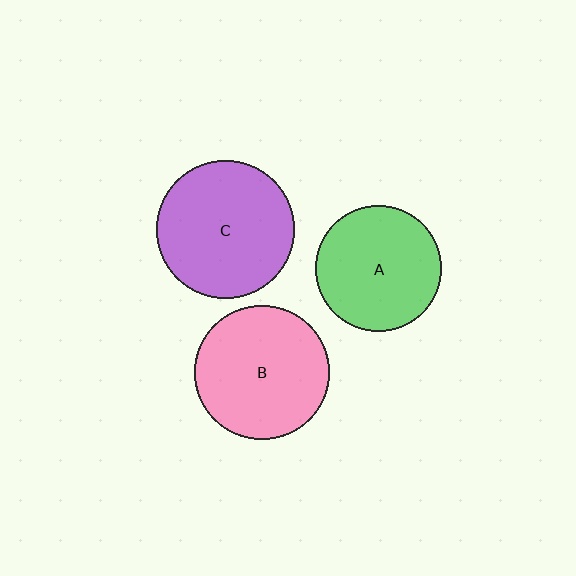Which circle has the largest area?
Circle C (purple).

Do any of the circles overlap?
No, none of the circles overlap.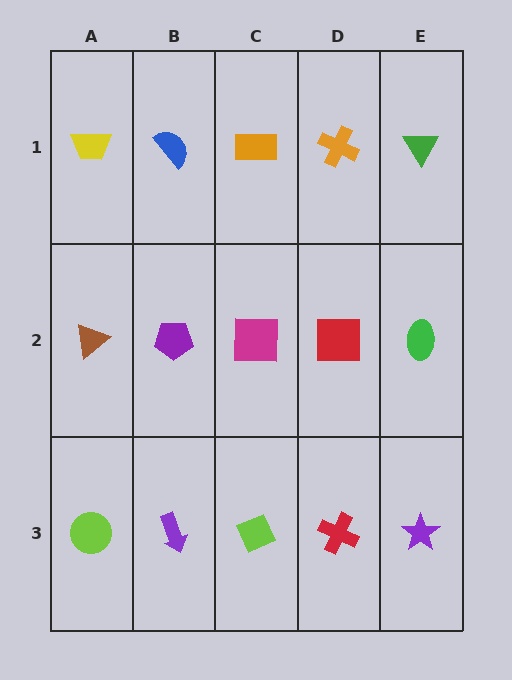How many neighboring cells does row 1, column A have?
2.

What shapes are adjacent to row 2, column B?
A blue semicircle (row 1, column B), a purple arrow (row 3, column B), a brown triangle (row 2, column A), a magenta square (row 2, column C).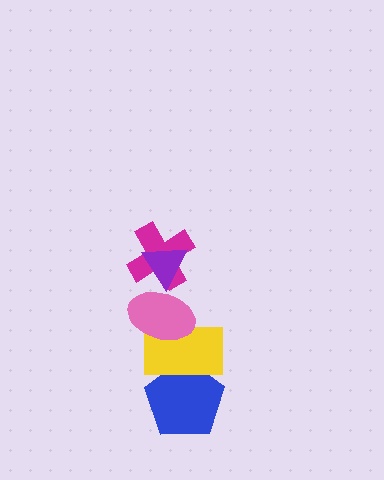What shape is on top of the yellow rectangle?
The pink ellipse is on top of the yellow rectangle.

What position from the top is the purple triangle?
The purple triangle is 1st from the top.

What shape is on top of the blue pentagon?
The yellow rectangle is on top of the blue pentagon.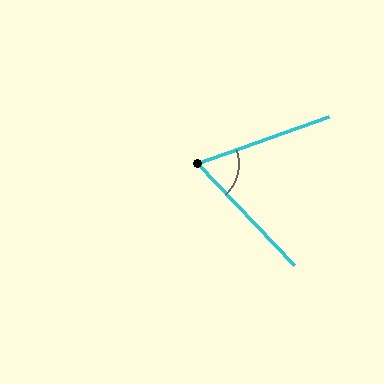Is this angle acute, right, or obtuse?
It is acute.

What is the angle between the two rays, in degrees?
Approximately 66 degrees.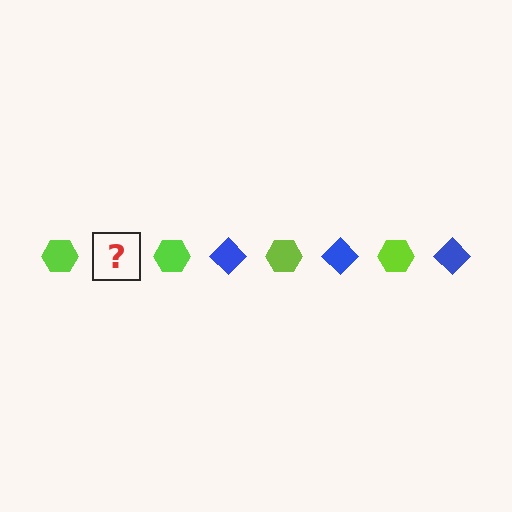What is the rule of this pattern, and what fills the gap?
The rule is that the pattern alternates between lime hexagon and blue diamond. The gap should be filled with a blue diamond.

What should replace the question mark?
The question mark should be replaced with a blue diamond.